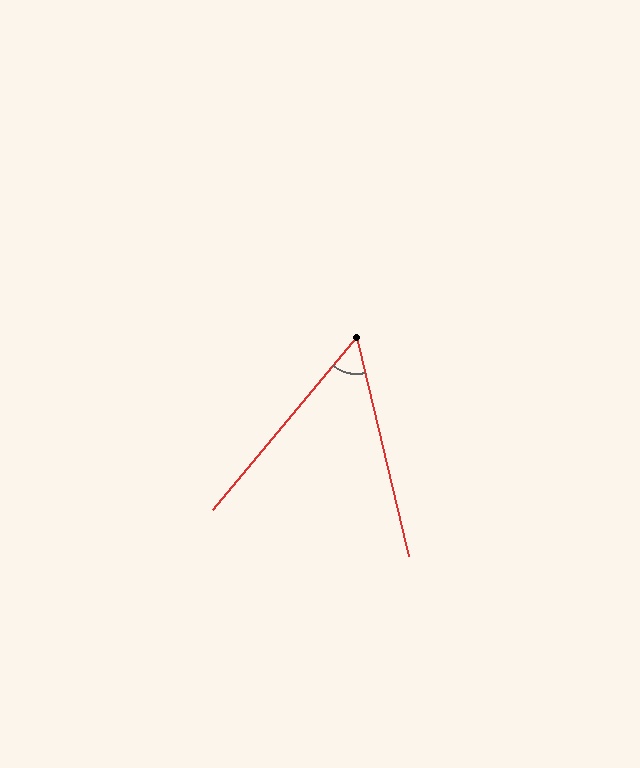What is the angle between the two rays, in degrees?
Approximately 53 degrees.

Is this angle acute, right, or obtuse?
It is acute.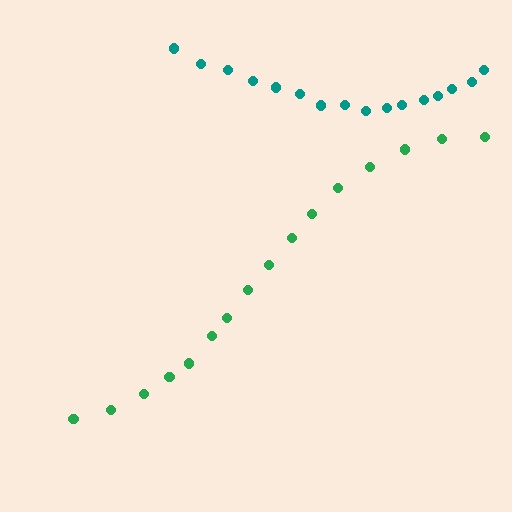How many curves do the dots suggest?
There are 2 distinct paths.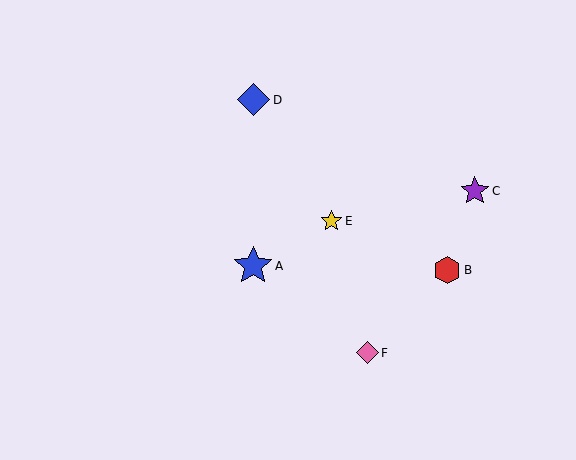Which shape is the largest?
The blue star (labeled A) is the largest.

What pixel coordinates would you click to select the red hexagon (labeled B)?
Click at (447, 270) to select the red hexagon B.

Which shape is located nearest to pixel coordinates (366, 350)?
The pink diamond (labeled F) at (368, 353) is nearest to that location.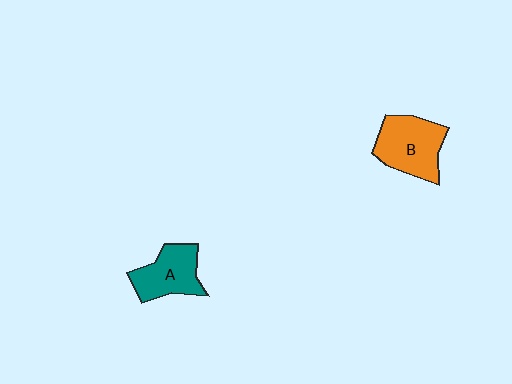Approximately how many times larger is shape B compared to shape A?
Approximately 1.2 times.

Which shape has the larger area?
Shape B (orange).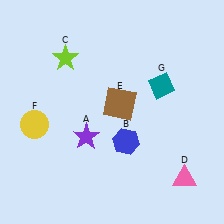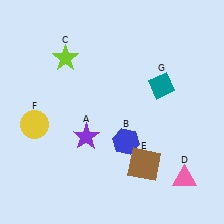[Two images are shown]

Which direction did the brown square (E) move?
The brown square (E) moved down.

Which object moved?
The brown square (E) moved down.